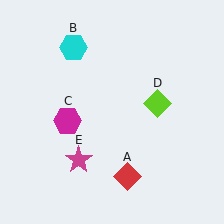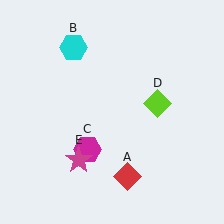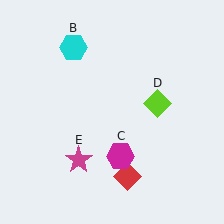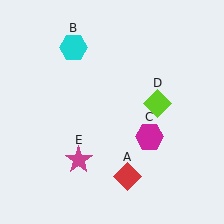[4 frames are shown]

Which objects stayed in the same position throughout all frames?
Red diamond (object A) and cyan hexagon (object B) and lime diamond (object D) and magenta star (object E) remained stationary.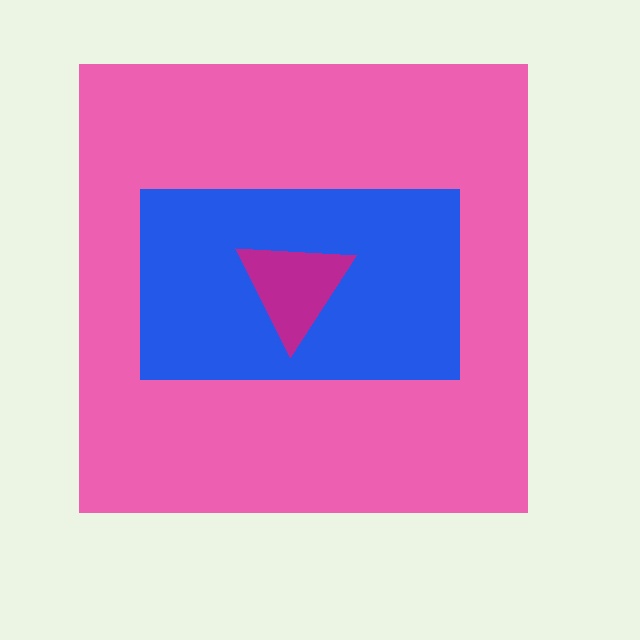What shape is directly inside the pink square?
The blue rectangle.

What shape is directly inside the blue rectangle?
The magenta triangle.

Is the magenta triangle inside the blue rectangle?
Yes.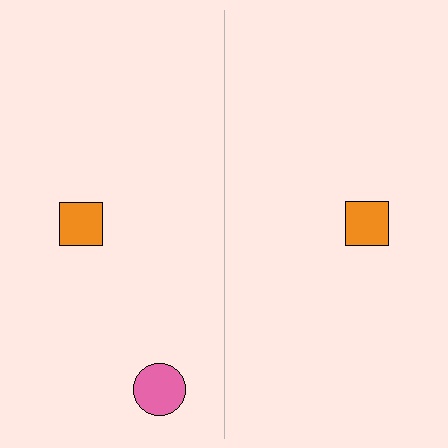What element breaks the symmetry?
A pink circle is missing from the right side.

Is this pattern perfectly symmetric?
No, the pattern is not perfectly symmetric. A pink circle is missing from the right side.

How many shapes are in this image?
There are 3 shapes in this image.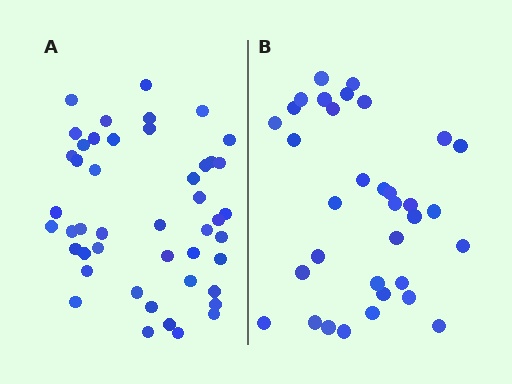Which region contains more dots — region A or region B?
Region A (the left region) has more dots.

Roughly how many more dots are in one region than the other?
Region A has roughly 12 or so more dots than region B.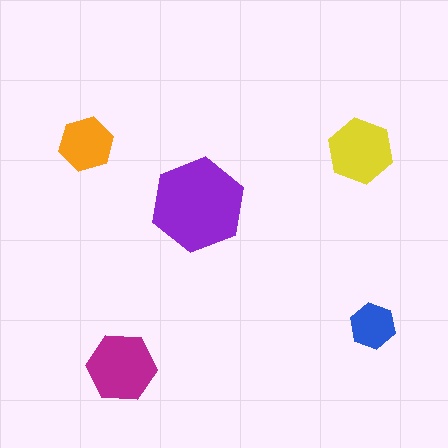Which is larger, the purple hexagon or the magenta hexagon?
The purple one.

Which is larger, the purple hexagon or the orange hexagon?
The purple one.